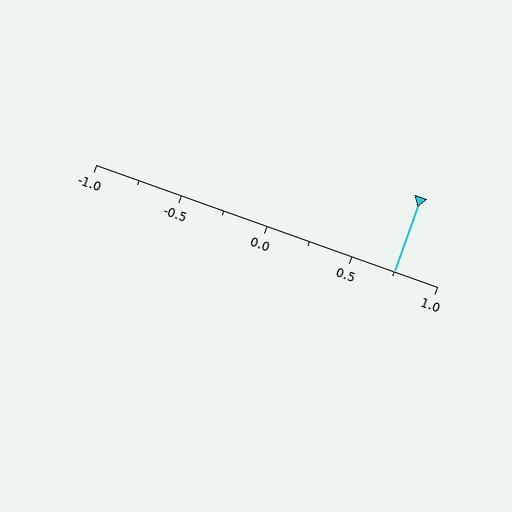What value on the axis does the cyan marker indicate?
The marker indicates approximately 0.75.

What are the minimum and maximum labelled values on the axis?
The axis runs from -1.0 to 1.0.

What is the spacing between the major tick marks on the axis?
The major ticks are spaced 0.5 apart.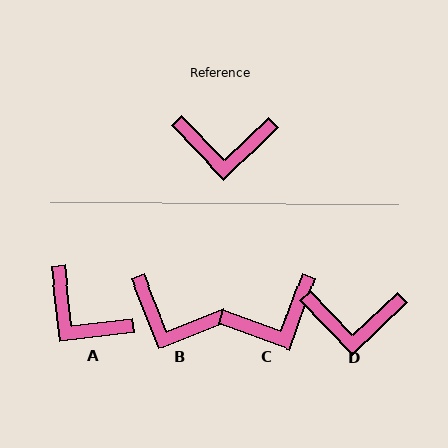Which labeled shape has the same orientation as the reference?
D.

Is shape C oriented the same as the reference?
No, it is off by about 26 degrees.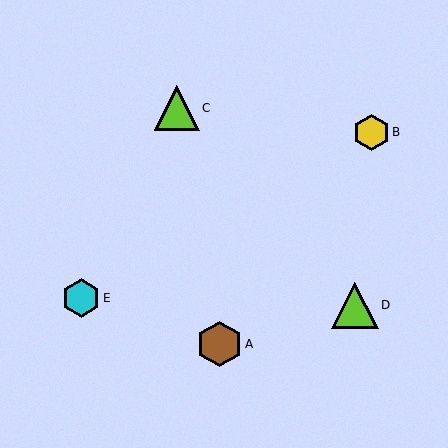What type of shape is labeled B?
Shape B is a yellow hexagon.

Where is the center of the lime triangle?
The center of the lime triangle is at (177, 108).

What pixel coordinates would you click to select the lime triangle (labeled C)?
Click at (177, 108) to select the lime triangle C.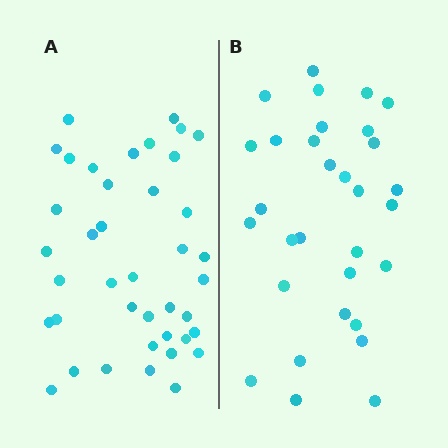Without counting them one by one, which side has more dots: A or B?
Region A (the left region) has more dots.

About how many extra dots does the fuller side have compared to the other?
Region A has roughly 8 or so more dots than region B.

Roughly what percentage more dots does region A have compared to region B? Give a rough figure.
About 30% more.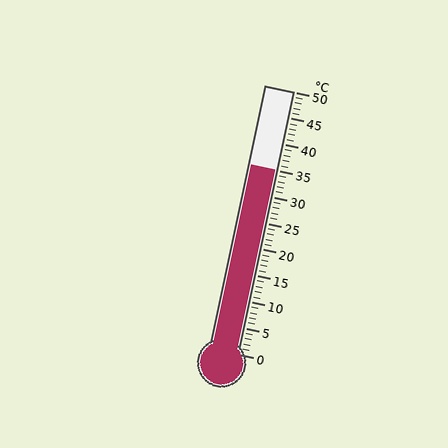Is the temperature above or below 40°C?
The temperature is below 40°C.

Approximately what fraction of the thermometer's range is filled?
The thermometer is filled to approximately 70% of its range.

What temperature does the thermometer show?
The thermometer shows approximately 35°C.